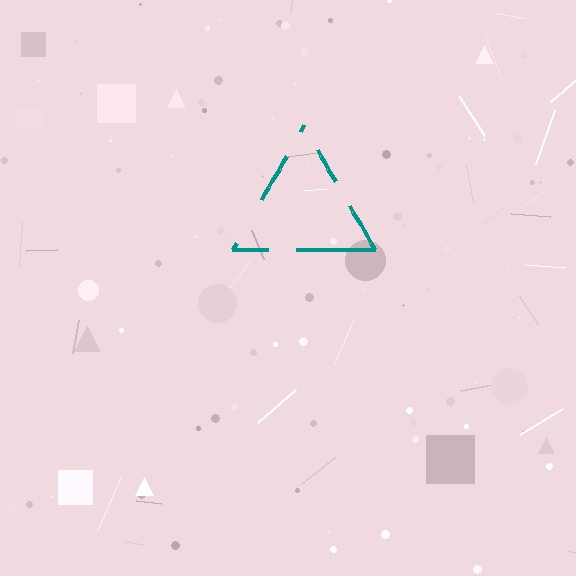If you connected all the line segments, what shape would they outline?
They would outline a triangle.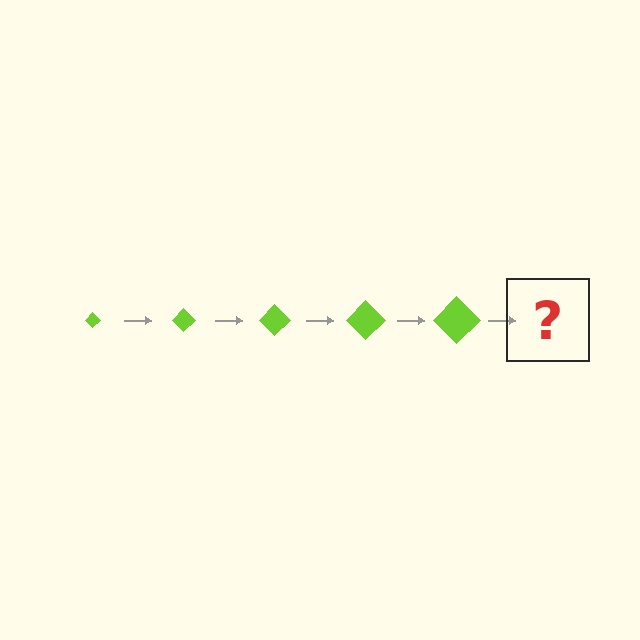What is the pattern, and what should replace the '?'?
The pattern is that the diamond gets progressively larger each step. The '?' should be a lime diamond, larger than the previous one.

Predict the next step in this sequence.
The next step is a lime diamond, larger than the previous one.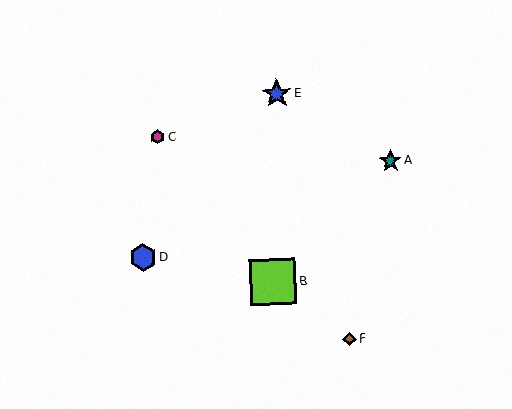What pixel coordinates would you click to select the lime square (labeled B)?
Click at (273, 282) to select the lime square B.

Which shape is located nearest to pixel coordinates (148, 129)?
The magenta hexagon (labeled C) at (158, 137) is nearest to that location.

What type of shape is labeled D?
Shape D is a blue hexagon.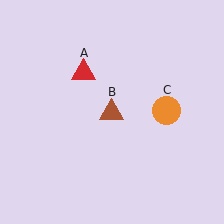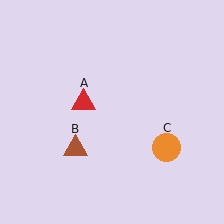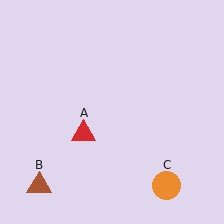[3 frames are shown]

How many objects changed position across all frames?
3 objects changed position: red triangle (object A), brown triangle (object B), orange circle (object C).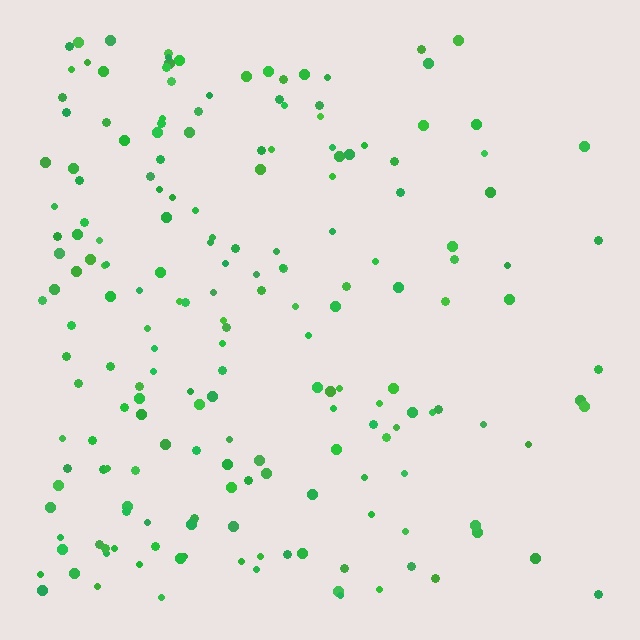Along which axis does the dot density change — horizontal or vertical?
Horizontal.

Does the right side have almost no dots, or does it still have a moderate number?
Still a moderate number, just noticeably fewer than the left.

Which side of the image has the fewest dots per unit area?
The right.